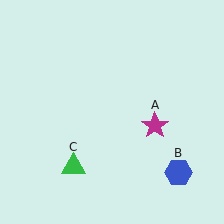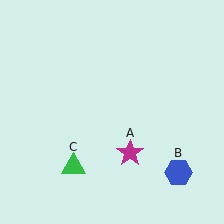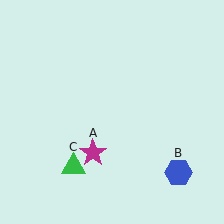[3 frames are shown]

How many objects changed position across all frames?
1 object changed position: magenta star (object A).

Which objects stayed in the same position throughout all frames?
Blue hexagon (object B) and green triangle (object C) remained stationary.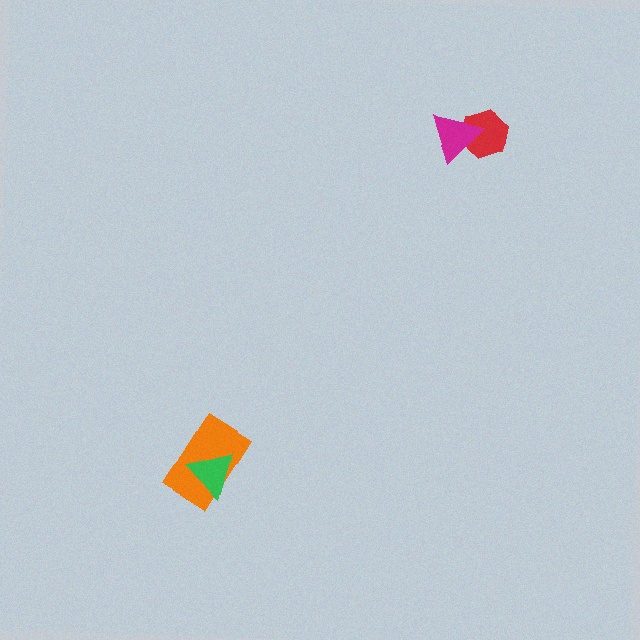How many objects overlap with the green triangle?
1 object overlaps with the green triangle.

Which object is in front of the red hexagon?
The magenta triangle is in front of the red hexagon.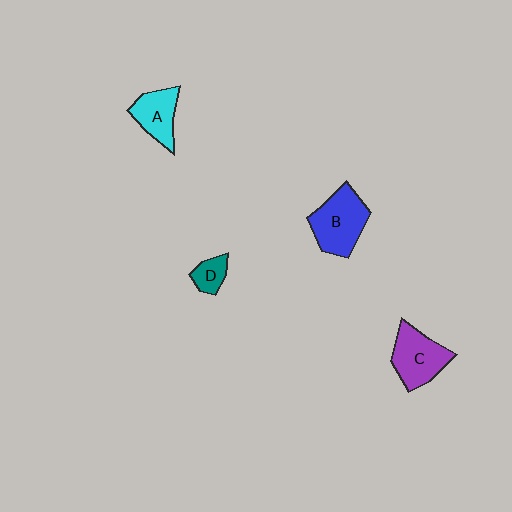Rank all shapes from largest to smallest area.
From largest to smallest: B (blue), C (purple), A (cyan), D (teal).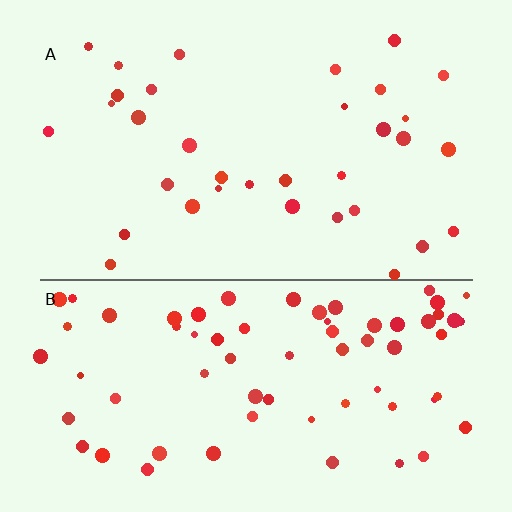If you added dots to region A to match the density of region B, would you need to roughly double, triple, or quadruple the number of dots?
Approximately double.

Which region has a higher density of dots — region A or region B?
B (the bottom).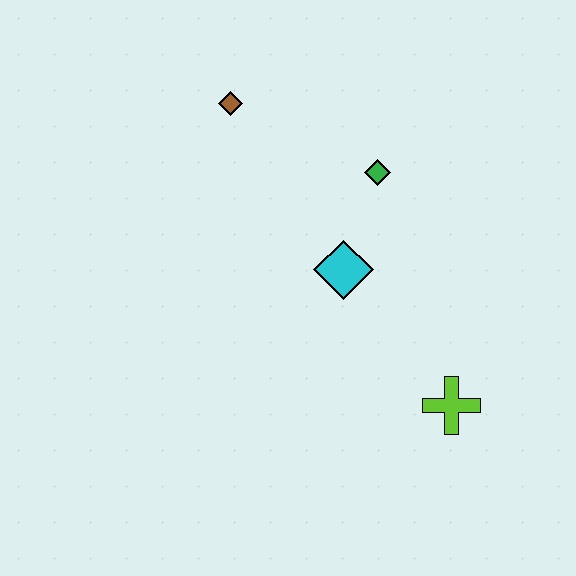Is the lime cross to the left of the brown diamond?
No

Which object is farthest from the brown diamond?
The lime cross is farthest from the brown diamond.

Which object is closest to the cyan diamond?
The green diamond is closest to the cyan diamond.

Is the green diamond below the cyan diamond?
No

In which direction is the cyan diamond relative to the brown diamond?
The cyan diamond is below the brown diamond.